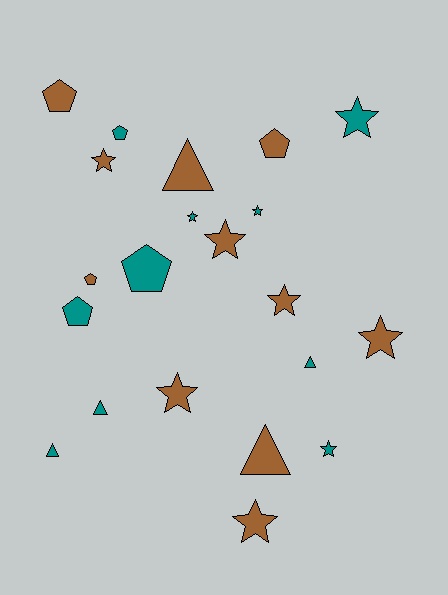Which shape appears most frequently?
Star, with 10 objects.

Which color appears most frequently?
Brown, with 11 objects.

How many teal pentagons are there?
There are 3 teal pentagons.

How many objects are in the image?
There are 21 objects.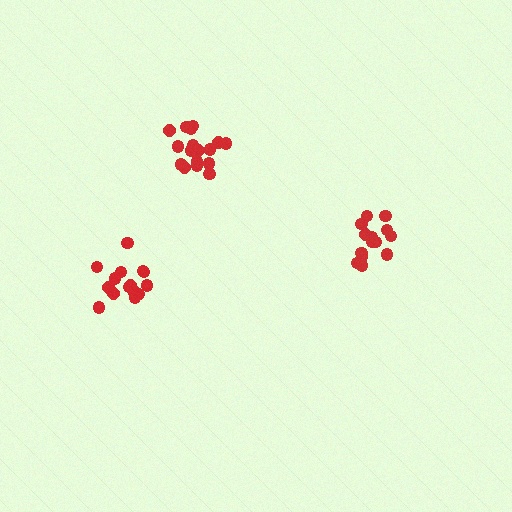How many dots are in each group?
Group 1: 14 dots, Group 2: 16 dots, Group 3: 17 dots (47 total).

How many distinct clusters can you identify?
There are 3 distinct clusters.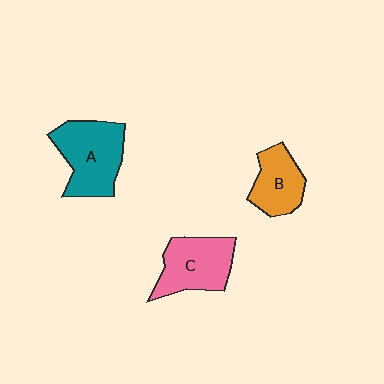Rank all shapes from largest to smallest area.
From largest to smallest: A (teal), C (pink), B (orange).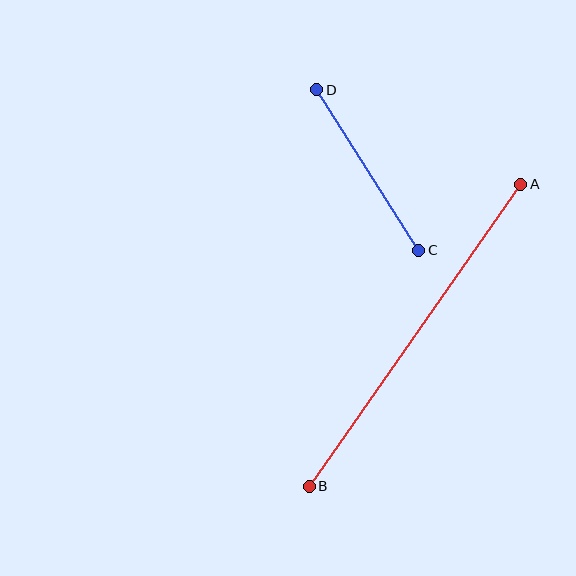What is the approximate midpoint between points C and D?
The midpoint is at approximately (368, 170) pixels.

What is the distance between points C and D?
The distance is approximately 190 pixels.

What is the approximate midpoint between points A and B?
The midpoint is at approximately (415, 335) pixels.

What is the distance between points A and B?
The distance is approximately 368 pixels.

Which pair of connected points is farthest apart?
Points A and B are farthest apart.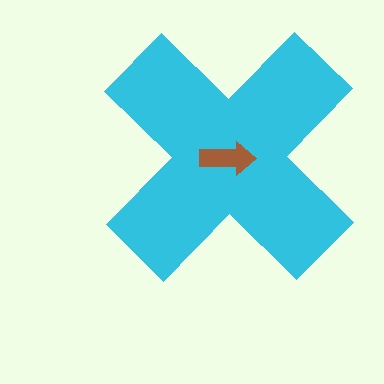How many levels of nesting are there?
2.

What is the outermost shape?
The cyan cross.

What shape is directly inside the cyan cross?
The brown arrow.